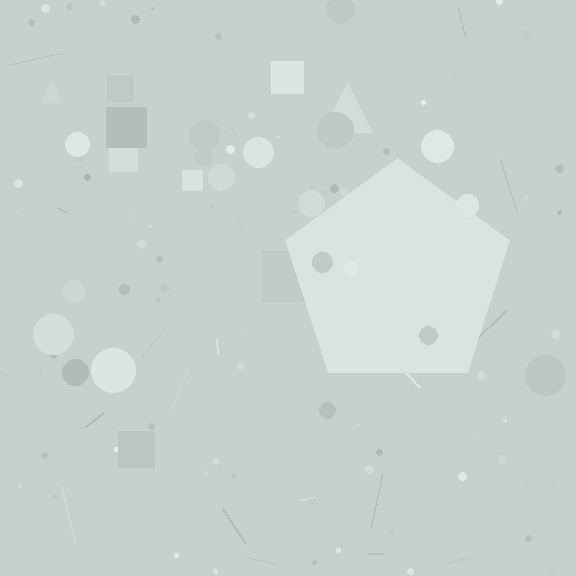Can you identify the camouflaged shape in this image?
The camouflaged shape is a pentagon.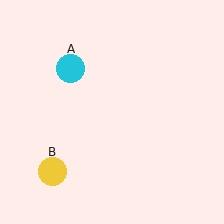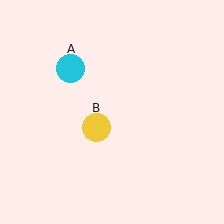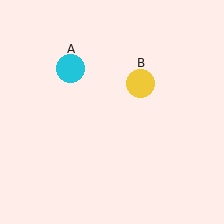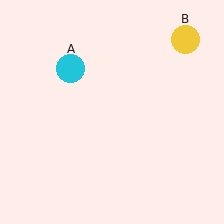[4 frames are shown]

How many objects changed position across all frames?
1 object changed position: yellow circle (object B).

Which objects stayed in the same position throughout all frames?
Cyan circle (object A) remained stationary.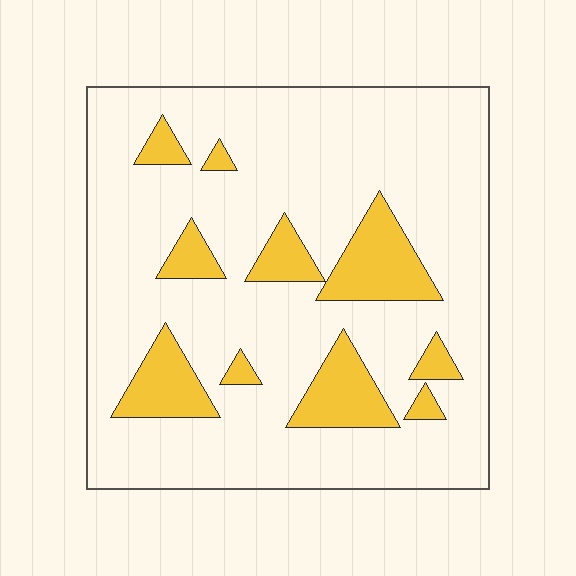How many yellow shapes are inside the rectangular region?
10.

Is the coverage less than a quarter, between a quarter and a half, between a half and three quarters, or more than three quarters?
Less than a quarter.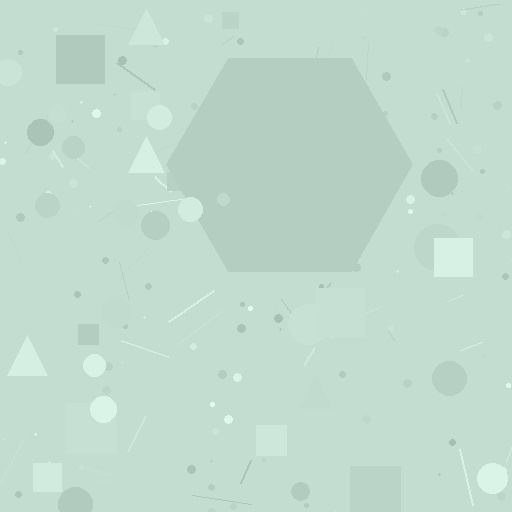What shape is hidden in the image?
A hexagon is hidden in the image.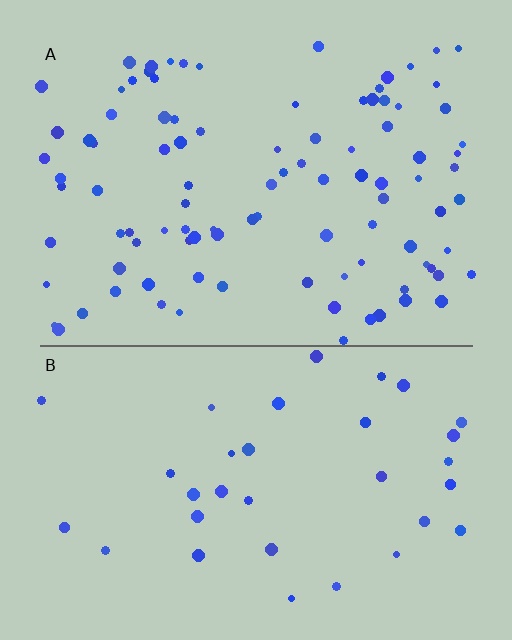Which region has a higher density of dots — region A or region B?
A (the top).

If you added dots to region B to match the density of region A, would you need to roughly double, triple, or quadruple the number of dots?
Approximately triple.